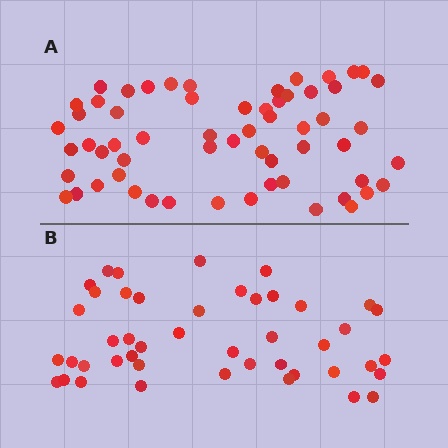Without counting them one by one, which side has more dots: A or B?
Region A (the top region) has more dots.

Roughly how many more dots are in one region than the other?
Region A has approximately 15 more dots than region B.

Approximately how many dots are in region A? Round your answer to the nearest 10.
About 60 dots.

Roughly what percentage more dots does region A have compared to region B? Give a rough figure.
About 35% more.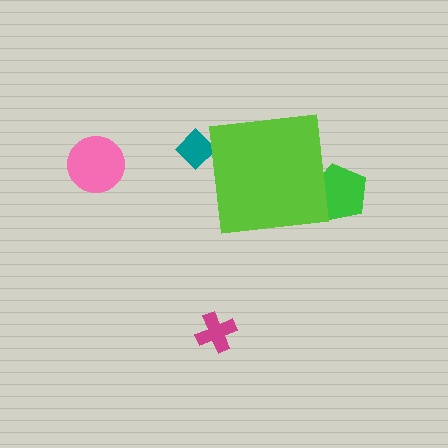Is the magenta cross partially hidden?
No, the magenta cross is fully visible.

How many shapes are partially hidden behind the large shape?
2 shapes are partially hidden.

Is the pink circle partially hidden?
No, the pink circle is fully visible.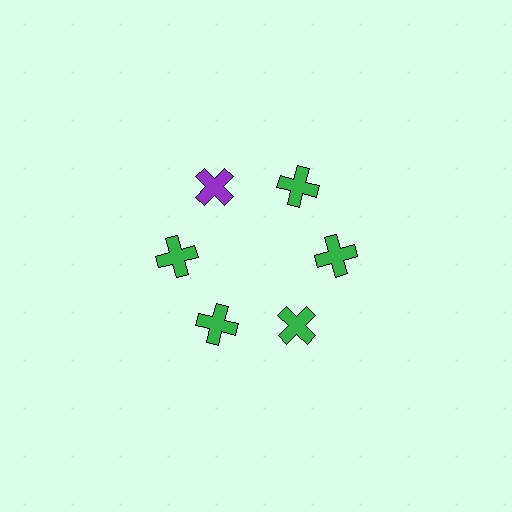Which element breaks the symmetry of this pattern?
The purple cross at roughly the 11 o'clock position breaks the symmetry. All other shapes are green crosses.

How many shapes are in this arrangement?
There are 6 shapes arranged in a ring pattern.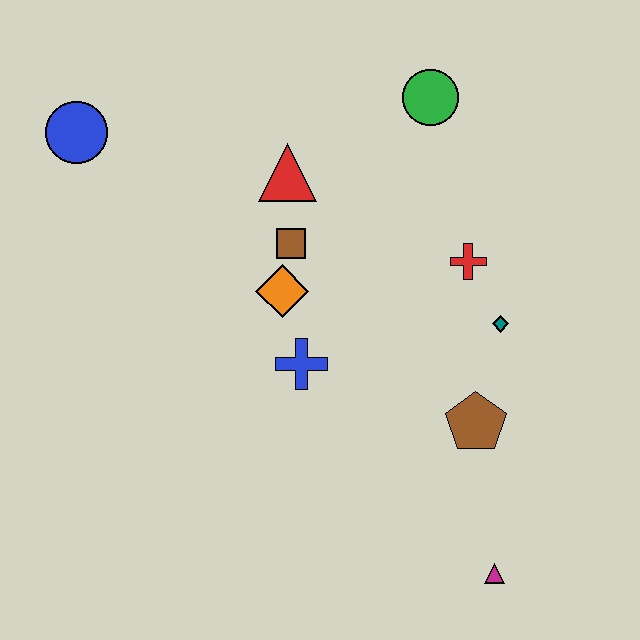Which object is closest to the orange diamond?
The brown square is closest to the orange diamond.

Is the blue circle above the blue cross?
Yes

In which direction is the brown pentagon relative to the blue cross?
The brown pentagon is to the right of the blue cross.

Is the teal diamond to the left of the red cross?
No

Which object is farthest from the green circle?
The magenta triangle is farthest from the green circle.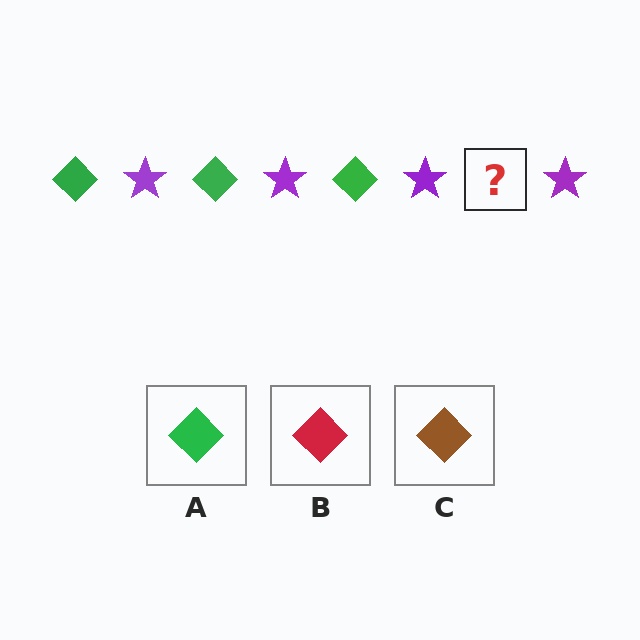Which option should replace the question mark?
Option A.